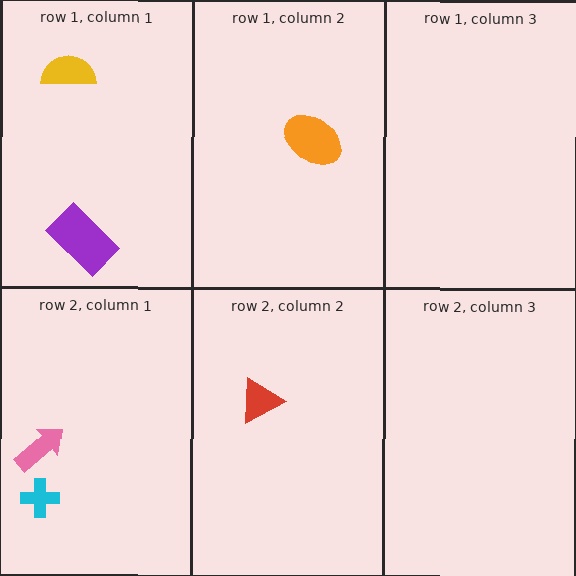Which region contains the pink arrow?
The row 2, column 1 region.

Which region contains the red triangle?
The row 2, column 2 region.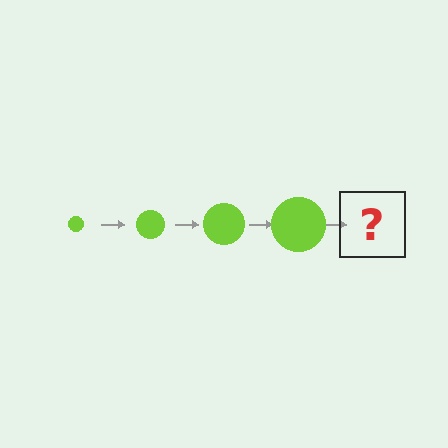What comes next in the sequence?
The next element should be a lime circle, larger than the previous one.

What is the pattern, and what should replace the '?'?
The pattern is that the circle gets progressively larger each step. The '?' should be a lime circle, larger than the previous one.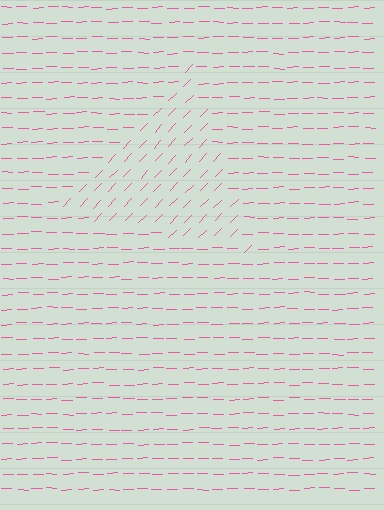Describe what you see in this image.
The image is filled with small pink line segments. A triangle region in the image has lines oriented differently from the surrounding lines, creating a visible texture boundary.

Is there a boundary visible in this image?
Yes, there is a texture boundary formed by a change in line orientation.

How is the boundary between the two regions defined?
The boundary is defined purely by a change in line orientation (approximately 45 degrees difference). All lines are the same color and thickness.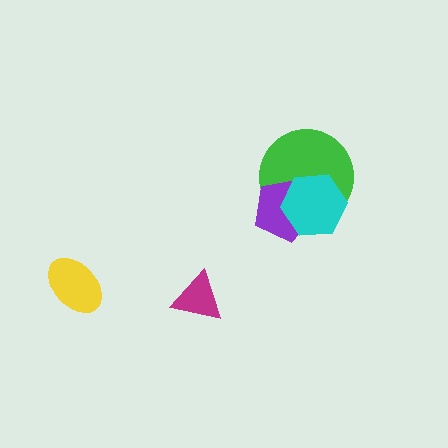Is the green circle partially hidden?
Yes, it is partially covered by another shape.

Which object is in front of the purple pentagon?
The cyan hexagon is in front of the purple pentagon.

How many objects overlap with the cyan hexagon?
2 objects overlap with the cyan hexagon.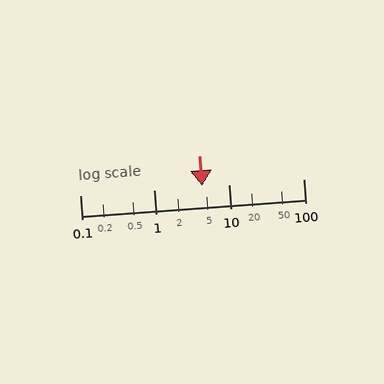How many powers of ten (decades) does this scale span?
The scale spans 3 decades, from 0.1 to 100.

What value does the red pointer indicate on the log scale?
The pointer indicates approximately 4.4.